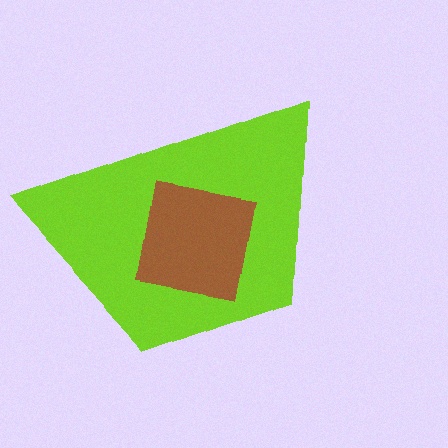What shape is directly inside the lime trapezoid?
The brown square.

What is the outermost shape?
The lime trapezoid.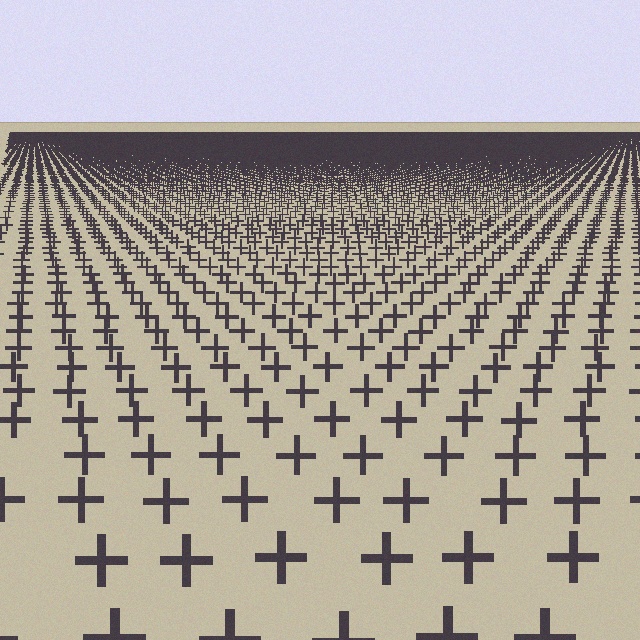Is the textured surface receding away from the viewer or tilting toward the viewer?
The surface is receding away from the viewer. Texture elements get smaller and denser toward the top.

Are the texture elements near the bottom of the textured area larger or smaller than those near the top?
Larger. Near the bottom, elements are closer to the viewer and appear at a bigger on-screen size.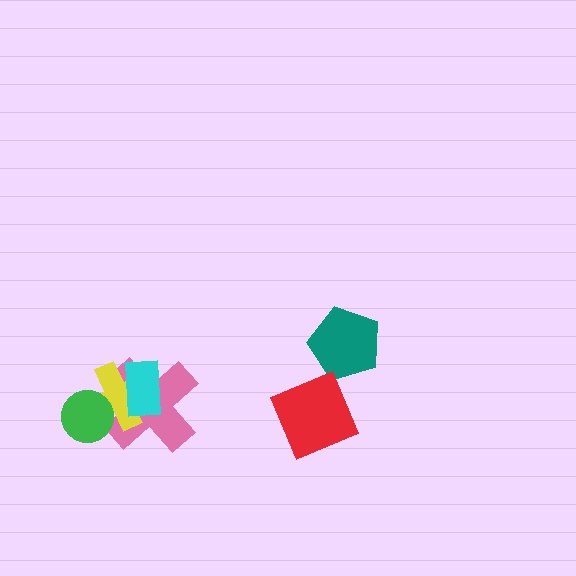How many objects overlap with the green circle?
2 objects overlap with the green circle.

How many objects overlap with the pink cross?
3 objects overlap with the pink cross.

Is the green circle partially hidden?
No, no other shape covers it.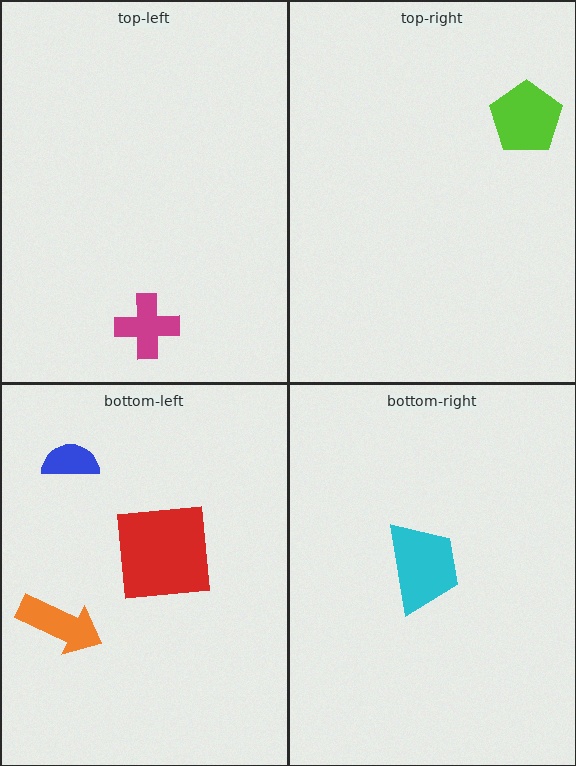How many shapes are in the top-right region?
1.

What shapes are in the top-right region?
The lime pentagon.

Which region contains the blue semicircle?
The bottom-left region.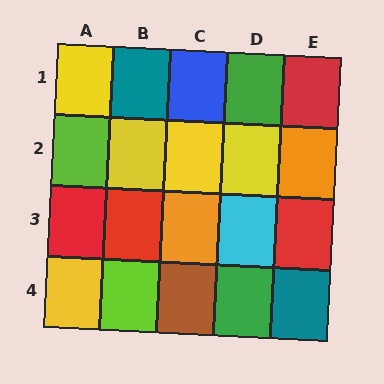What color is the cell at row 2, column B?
Yellow.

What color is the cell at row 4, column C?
Brown.